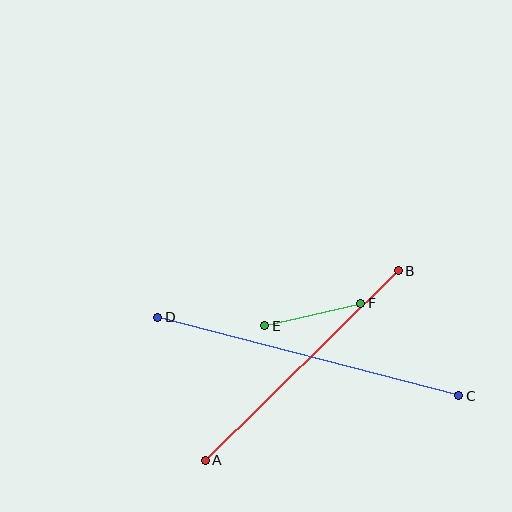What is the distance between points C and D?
The distance is approximately 311 pixels.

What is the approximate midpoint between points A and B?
The midpoint is at approximately (302, 365) pixels.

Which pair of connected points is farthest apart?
Points C and D are farthest apart.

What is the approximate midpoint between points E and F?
The midpoint is at approximately (313, 315) pixels.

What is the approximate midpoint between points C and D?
The midpoint is at approximately (308, 357) pixels.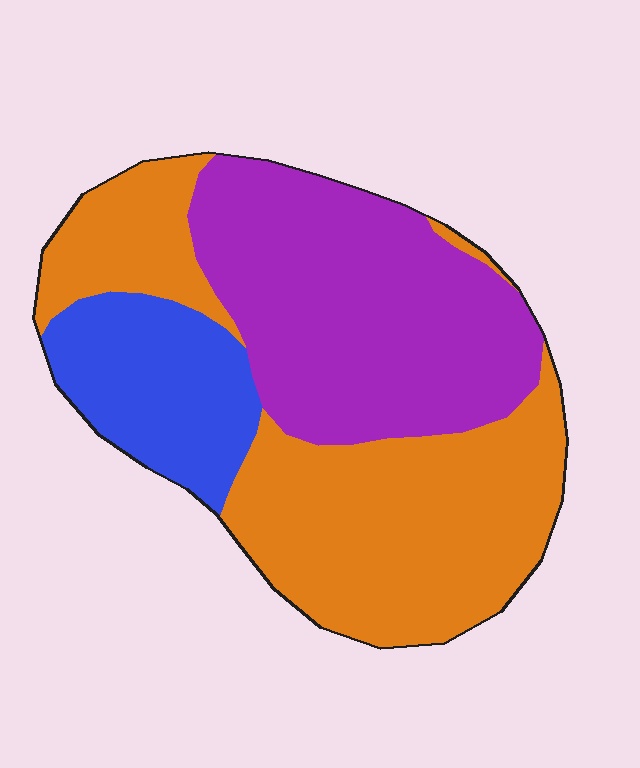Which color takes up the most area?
Orange, at roughly 45%.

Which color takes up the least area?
Blue, at roughly 15%.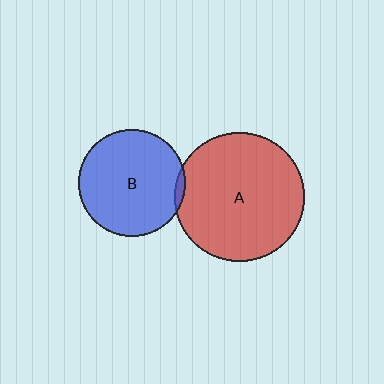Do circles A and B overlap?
Yes.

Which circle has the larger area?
Circle A (red).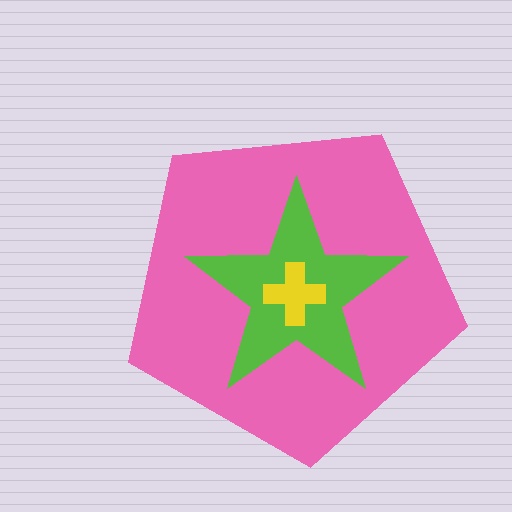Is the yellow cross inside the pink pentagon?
Yes.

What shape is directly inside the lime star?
The yellow cross.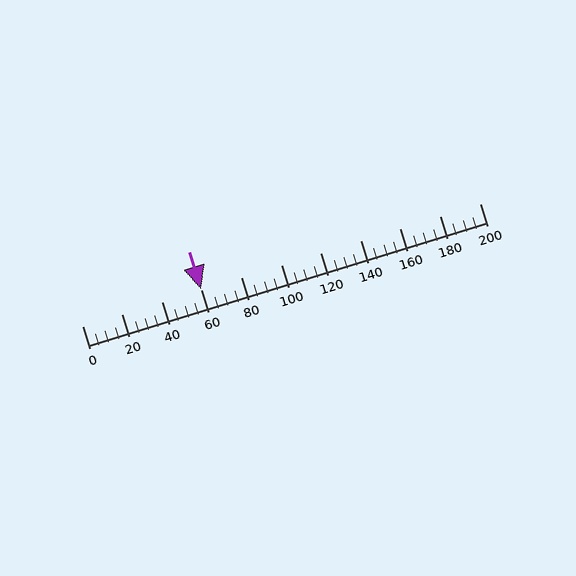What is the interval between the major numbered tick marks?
The major tick marks are spaced 20 units apart.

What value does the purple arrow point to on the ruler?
The purple arrow points to approximately 60.